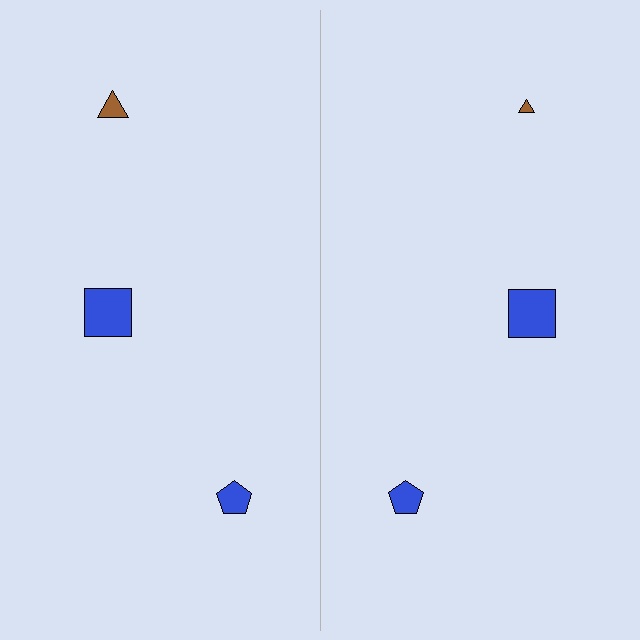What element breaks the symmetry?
The brown triangle on the right side has a different size than its mirror counterpart.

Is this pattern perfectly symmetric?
No, the pattern is not perfectly symmetric. The brown triangle on the right side has a different size than its mirror counterpart.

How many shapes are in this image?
There are 6 shapes in this image.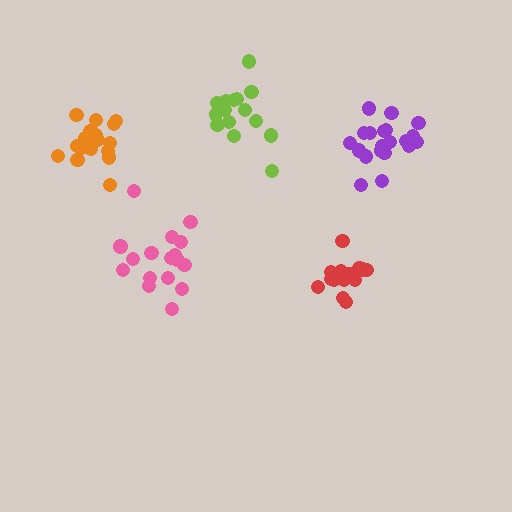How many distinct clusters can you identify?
There are 5 distinct clusters.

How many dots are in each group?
Group 1: 17 dots, Group 2: 20 dots, Group 3: 16 dots, Group 4: 16 dots, Group 5: 18 dots (87 total).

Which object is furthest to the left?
The orange cluster is leftmost.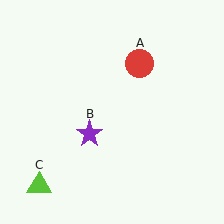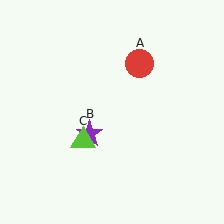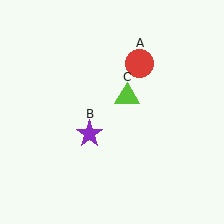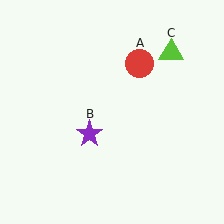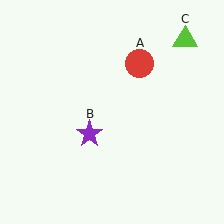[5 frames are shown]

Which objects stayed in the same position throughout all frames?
Red circle (object A) and purple star (object B) remained stationary.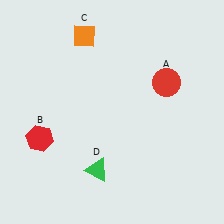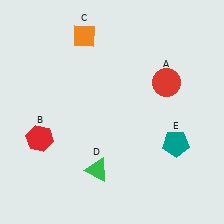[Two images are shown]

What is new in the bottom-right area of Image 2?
A teal pentagon (E) was added in the bottom-right area of Image 2.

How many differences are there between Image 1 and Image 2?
There is 1 difference between the two images.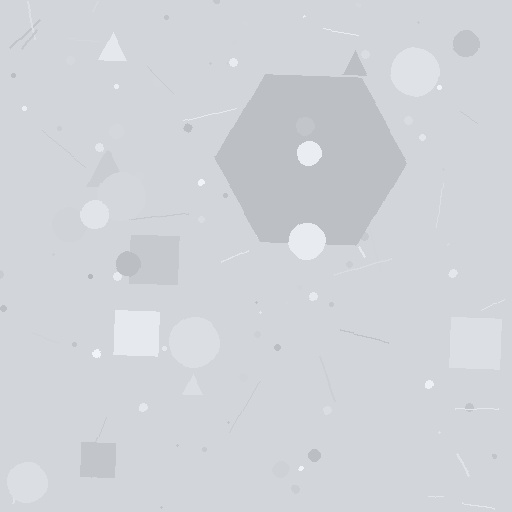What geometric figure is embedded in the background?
A hexagon is embedded in the background.